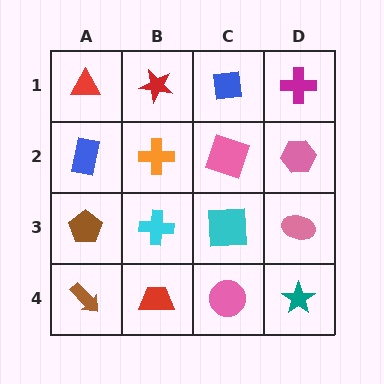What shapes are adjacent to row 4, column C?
A cyan square (row 3, column C), a red trapezoid (row 4, column B), a teal star (row 4, column D).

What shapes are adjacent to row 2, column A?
A red triangle (row 1, column A), a brown pentagon (row 3, column A), an orange cross (row 2, column B).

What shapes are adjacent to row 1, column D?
A pink hexagon (row 2, column D), a blue square (row 1, column C).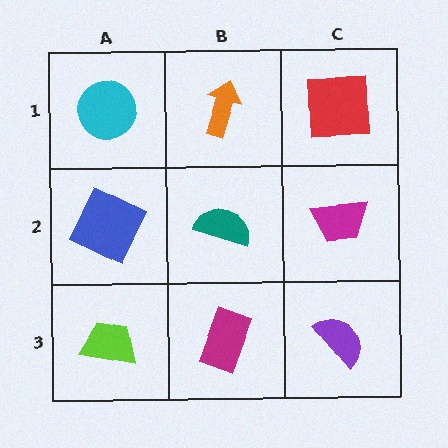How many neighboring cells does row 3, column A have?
2.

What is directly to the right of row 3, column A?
A magenta rectangle.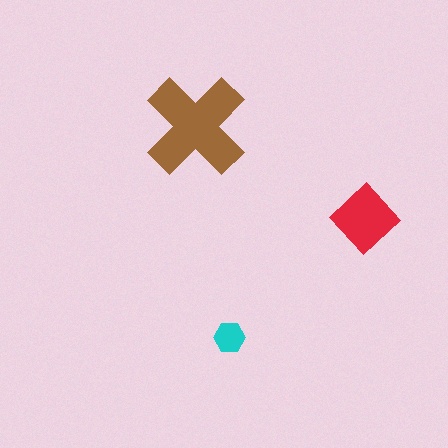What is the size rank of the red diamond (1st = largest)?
2nd.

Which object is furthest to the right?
The red diamond is rightmost.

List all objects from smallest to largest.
The cyan hexagon, the red diamond, the brown cross.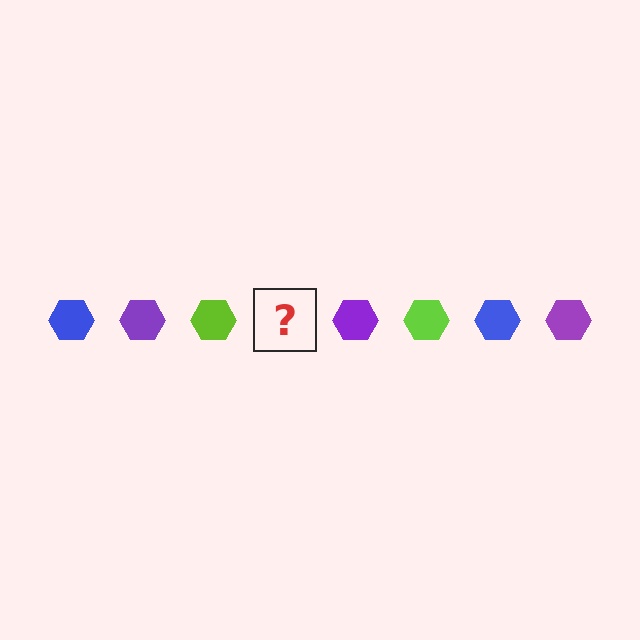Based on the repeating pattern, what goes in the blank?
The blank should be a blue hexagon.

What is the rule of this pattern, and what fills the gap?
The rule is that the pattern cycles through blue, purple, lime hexagons. The gap should be filled with a blue hexagon.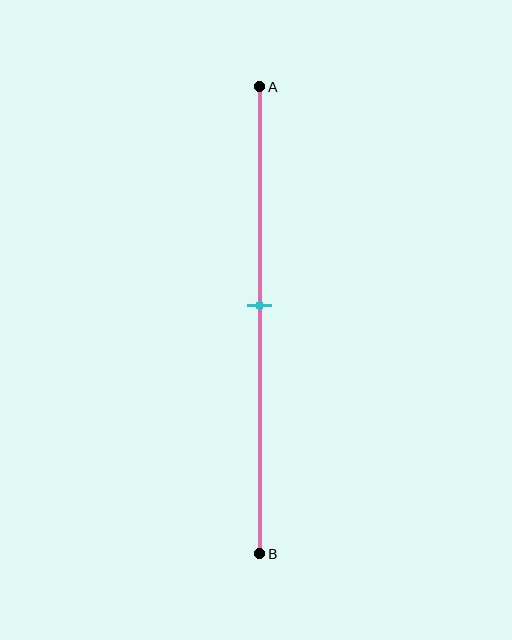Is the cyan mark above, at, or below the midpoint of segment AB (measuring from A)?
The cyan mark is above the midpoint of segment AB.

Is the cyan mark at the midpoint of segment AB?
No, the mark is at about 45% from A, not at the 50% midpoint.